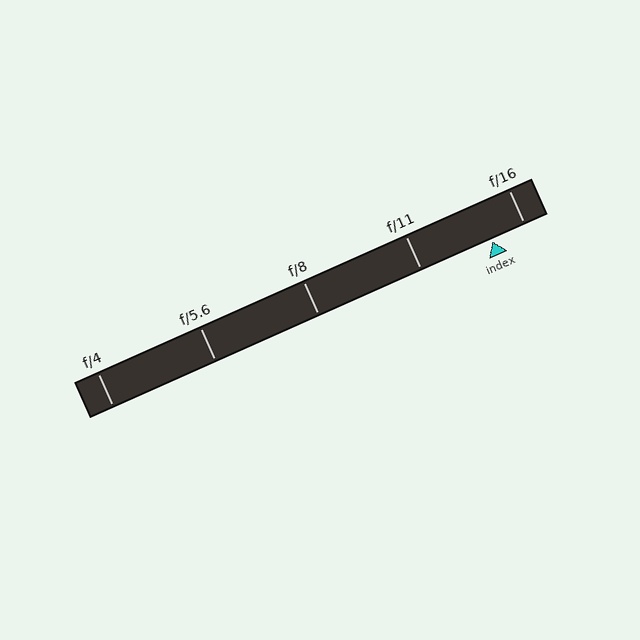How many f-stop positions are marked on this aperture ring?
There are 5 f-stop positions marked.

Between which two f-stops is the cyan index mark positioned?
The index mark is between f/11 and f/16.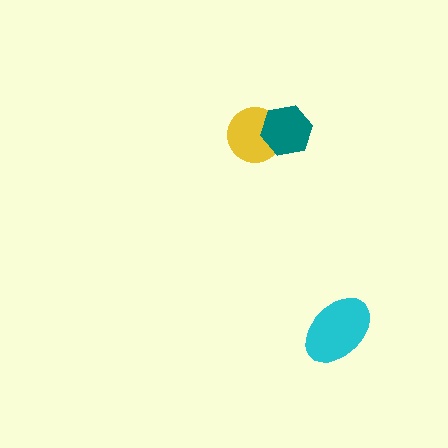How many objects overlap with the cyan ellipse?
0 objects overlap with the cyan ellipse.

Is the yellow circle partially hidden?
Yes, it is partially covered by another shape.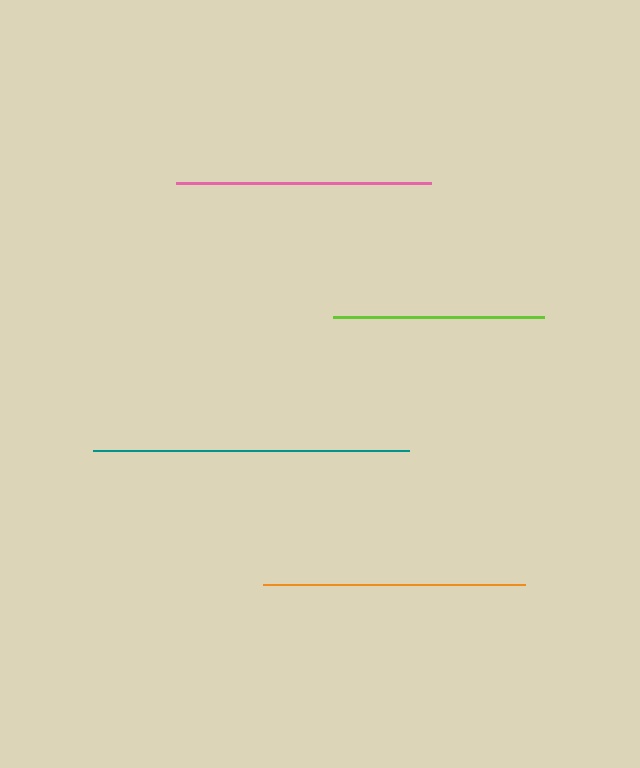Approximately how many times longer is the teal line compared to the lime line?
The teal line is approximately 1.5 times the length of the lime line.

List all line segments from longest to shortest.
From longest to shortest: teal, orange, pink, lime.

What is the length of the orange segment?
The orange segment is approximately 262 pixels long.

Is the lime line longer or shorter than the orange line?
The orange line is longer than the lime line.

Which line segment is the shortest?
The lime line is the shortest at approximately 212 pixels.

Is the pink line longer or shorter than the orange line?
The orange line is longer than the pink line.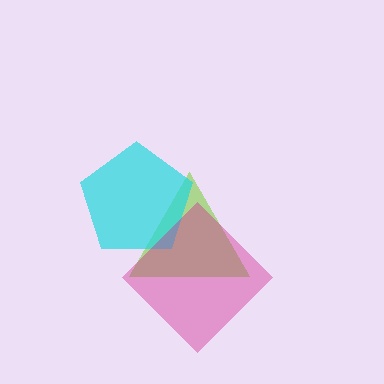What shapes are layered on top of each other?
The layered shapes are: a lime triangle, a cyan pentagon, a magenta diamond.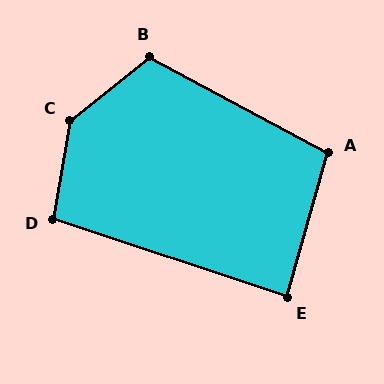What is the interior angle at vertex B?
Approximately 113 degrees (obtuse).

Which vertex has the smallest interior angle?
E, at approximately 87 degrees.